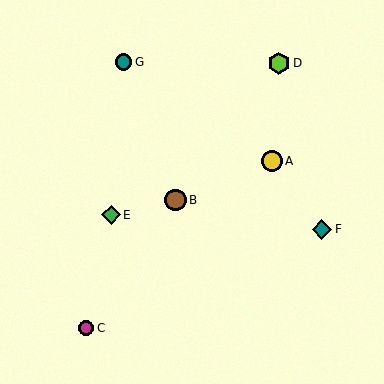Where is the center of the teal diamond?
The center of the teal diamond is at (322, 229).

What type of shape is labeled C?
Shape C is a magenta circle.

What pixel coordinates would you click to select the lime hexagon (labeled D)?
Click at (279, 63) to select the lime hexagon D.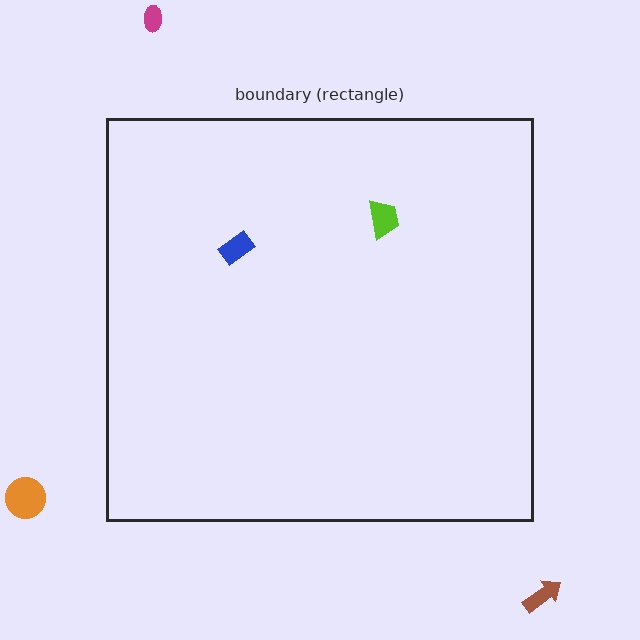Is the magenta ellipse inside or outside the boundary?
Outside.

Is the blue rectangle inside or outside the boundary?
Inside.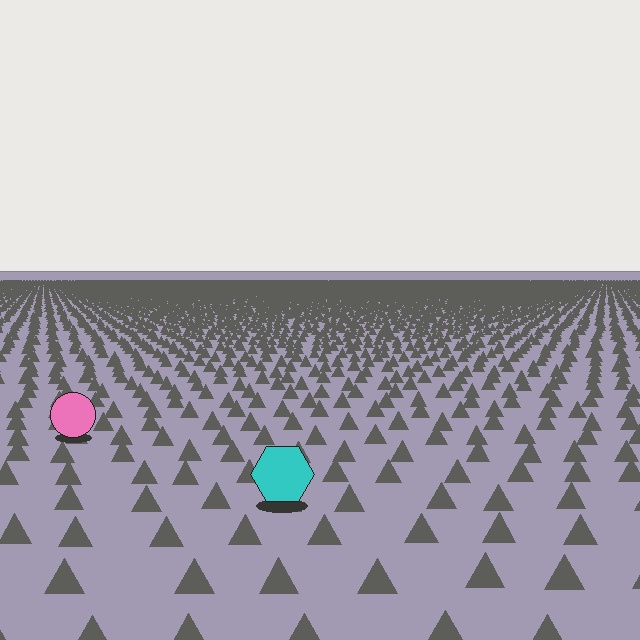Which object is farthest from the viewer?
The pink circle is farthest from the viewer. It appears smaller and the ground texture around it is denser.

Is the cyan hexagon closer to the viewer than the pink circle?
Yes. The cyan hexagon is closer — you can tell from the texture gradient: the ground texture is coarser near it.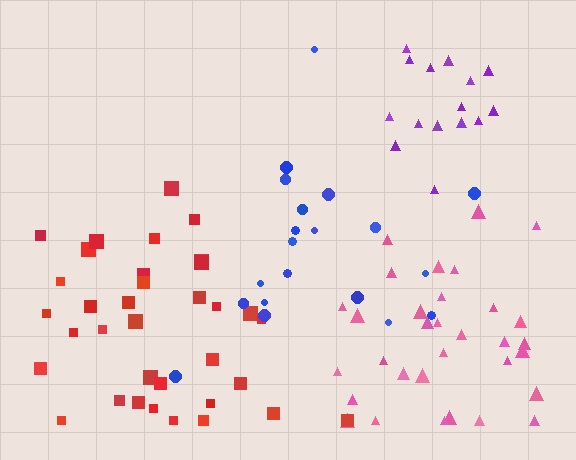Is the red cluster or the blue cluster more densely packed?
Red.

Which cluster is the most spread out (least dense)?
Blue.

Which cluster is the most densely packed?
Purple.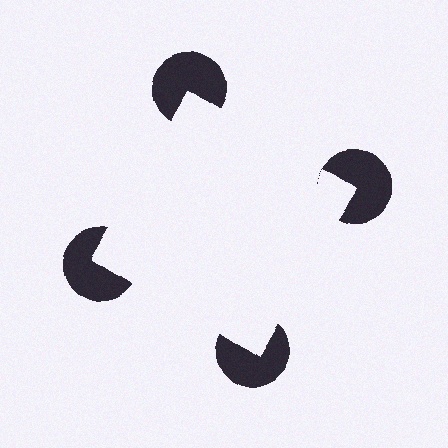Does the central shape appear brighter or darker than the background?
It typically appears slightly brighter than the background, even though no actual brightness change is drawn.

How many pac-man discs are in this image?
There are 4 — one at each vertex of the illusory square.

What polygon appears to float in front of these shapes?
An illusory square — its edges are inferred from the aligned wedge cuts in the pac-man discs, not physically drawn.